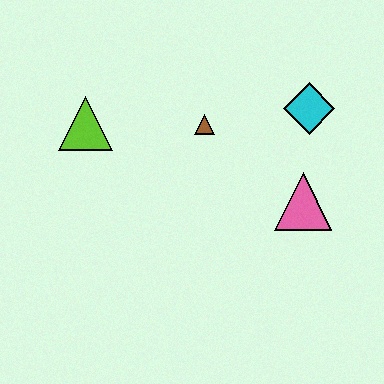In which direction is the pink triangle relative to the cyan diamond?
The pink triangle is below the cyan diamond.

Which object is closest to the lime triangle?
The brown triangle is closest to the lime triangle.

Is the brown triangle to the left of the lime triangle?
No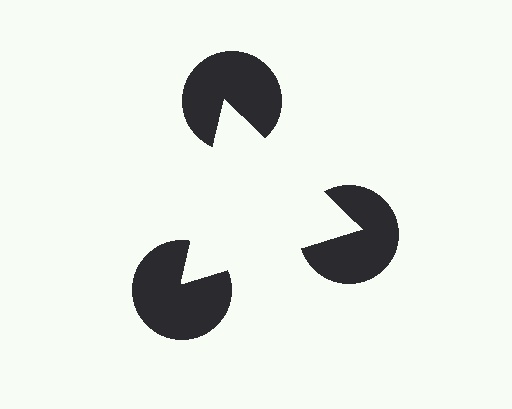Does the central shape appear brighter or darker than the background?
It typically appears slightly brighter than the background, even though no actual brightness change is drawn.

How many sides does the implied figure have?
3 sides.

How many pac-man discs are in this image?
There are 3 — one at each vertex of the illusory triangle.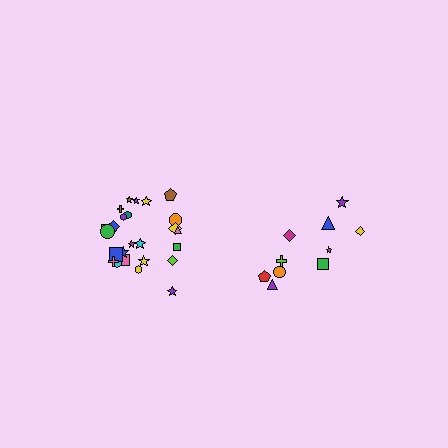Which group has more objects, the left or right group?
The left group.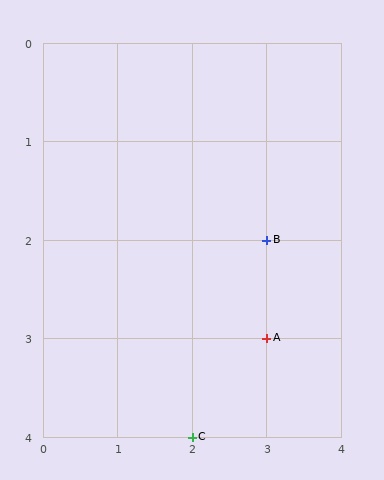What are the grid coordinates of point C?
Point C is at grid coordinates (2, 4).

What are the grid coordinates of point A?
Point A is at grid coordinates (3, 3).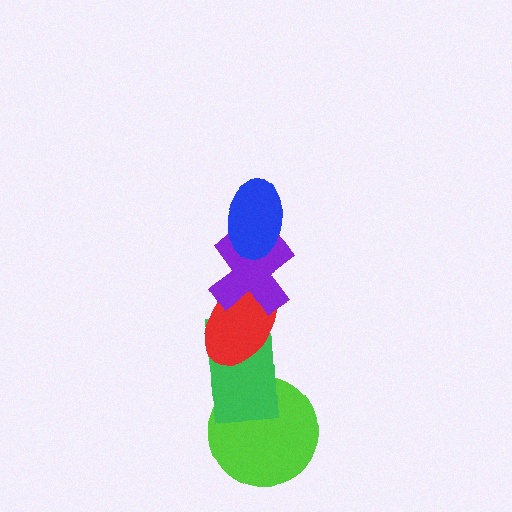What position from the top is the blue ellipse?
The blue ellipse is 1st from the top.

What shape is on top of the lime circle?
The green rectangle is on top of the lime circle.